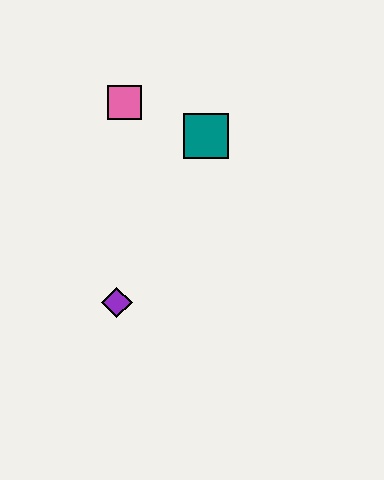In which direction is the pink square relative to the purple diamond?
The pink square is above the purple diamond.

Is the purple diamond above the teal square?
No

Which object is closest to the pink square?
The teal square is closest to the pink square.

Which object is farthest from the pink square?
The purple diamond is farthest from the pink square.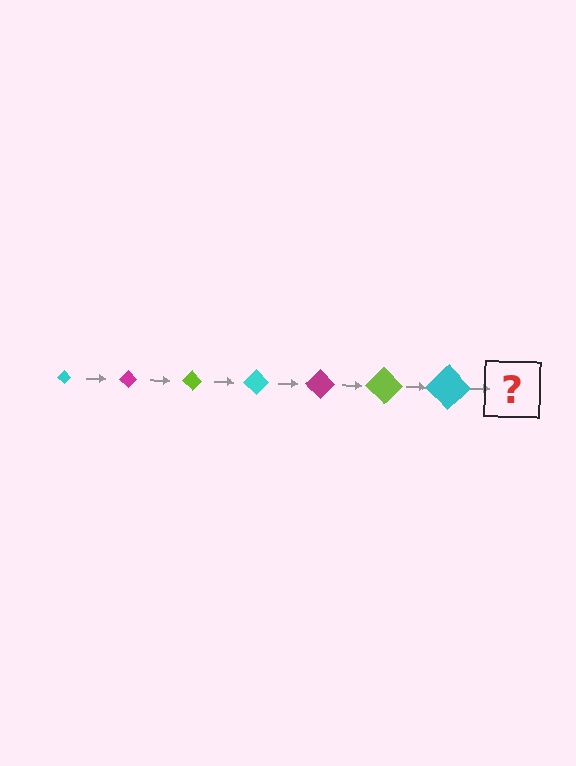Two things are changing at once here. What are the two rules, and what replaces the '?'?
The two rules are that the diamond grows larger each step and the color cycles through cyan, magenta, and lime. The '?' should be a magenta diamond, larger than the previous one.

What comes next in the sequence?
The next element should be a magenta diamond, larger than the previous one.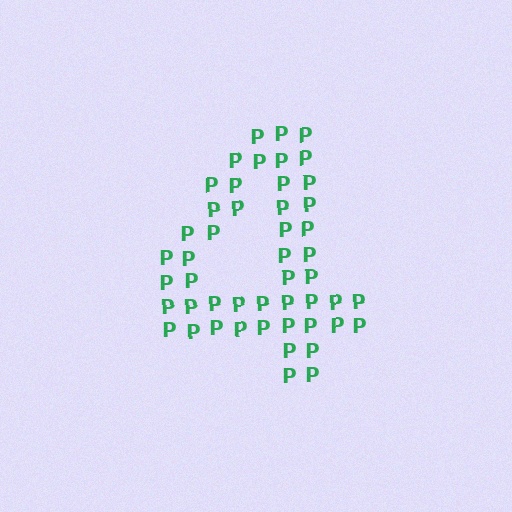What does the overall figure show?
The overall figure shows the digit 4.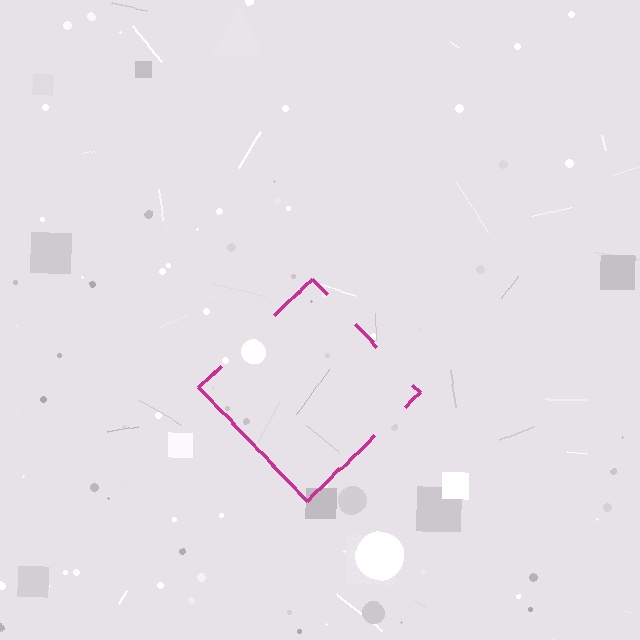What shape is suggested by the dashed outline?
The dashed outline suggests a diamond.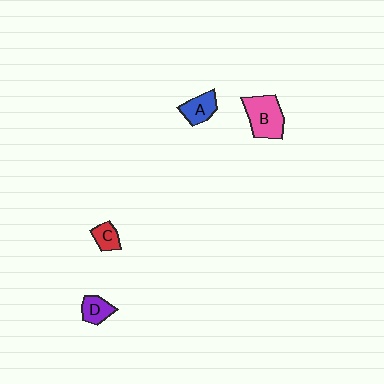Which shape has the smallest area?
Shape C (red).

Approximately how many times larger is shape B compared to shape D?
Approximately 1.9 times.